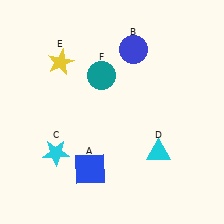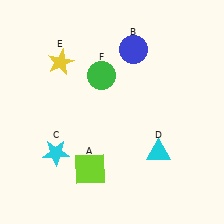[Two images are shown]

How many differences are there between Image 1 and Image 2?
There are 2 differences between the two images.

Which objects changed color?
A changed from blue to lime. F changed from teal to green.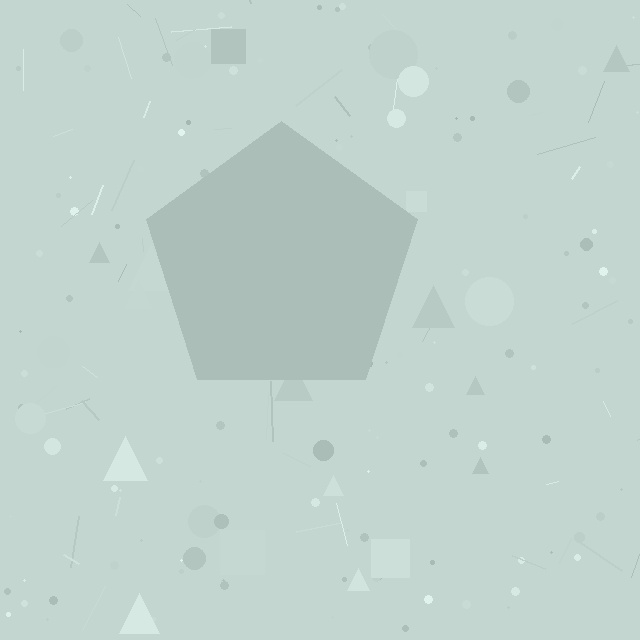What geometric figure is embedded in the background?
A pentagon is embedded in the background.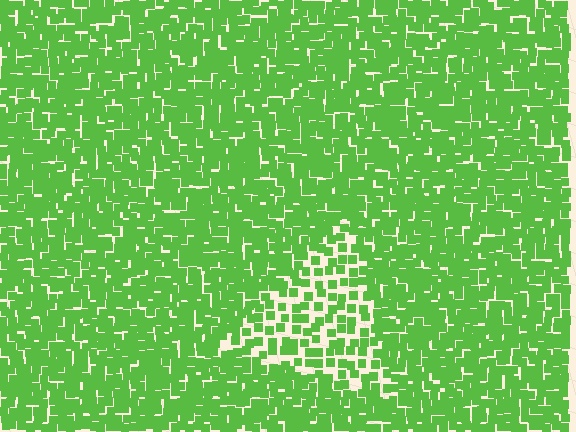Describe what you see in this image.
The image contains small lime elements arranged at two different densities. A triangle-shaped region is visible where the elements are less densely packed than the surrounding area.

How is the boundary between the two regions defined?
The boundary is defined by a change in element density (approximately 2.0x ratio). All elements are the same color, size, and shape.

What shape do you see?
I see a triangle.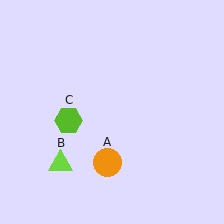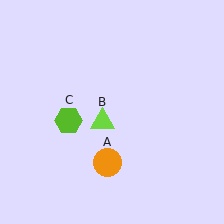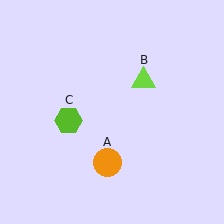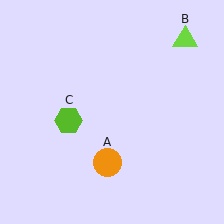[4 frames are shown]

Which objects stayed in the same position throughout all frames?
Orange circle (object A) and lime hexagon (object C) remained stationary.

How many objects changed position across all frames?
1 object changed position: lime triangle (object B).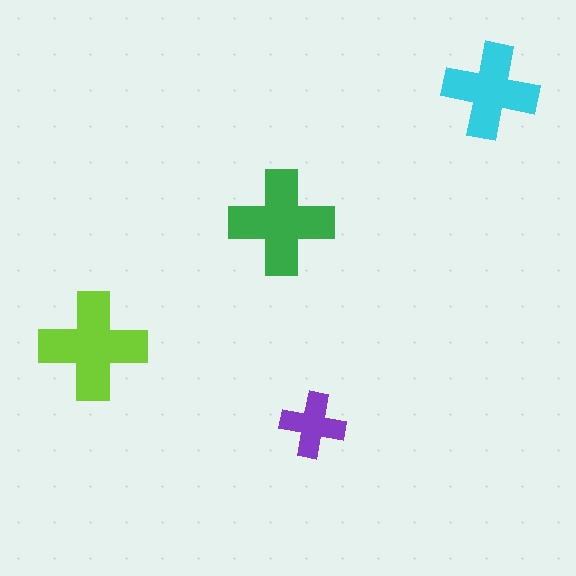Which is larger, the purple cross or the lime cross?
The lime one.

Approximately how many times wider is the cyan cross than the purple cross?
About 1.5 times wider.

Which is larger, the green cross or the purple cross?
The green one.